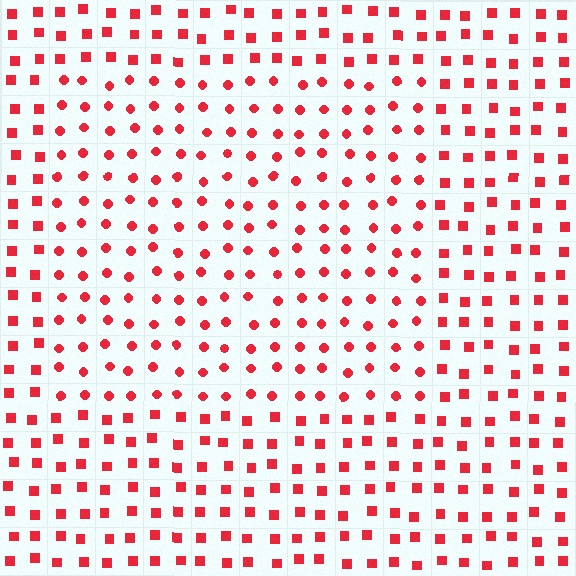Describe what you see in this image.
The image is filled with small red elements arranged in a uniform grid. A rectangle-shaped region contains circles, while the surrounding area contains squares. The boundary is defined purely by the change in element shape.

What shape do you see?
I see a rectangle.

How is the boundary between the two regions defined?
The boundary is defined by a change in element shape: circles inside vs. squares outside. All elements share the same color and spacing.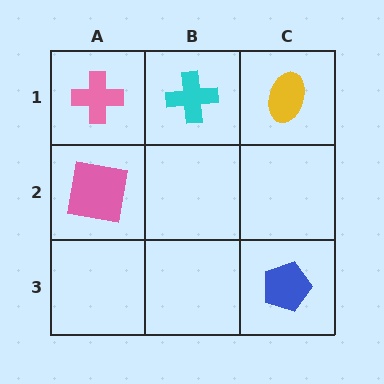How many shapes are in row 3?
1 shape.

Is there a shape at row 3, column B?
No, that cell is empty.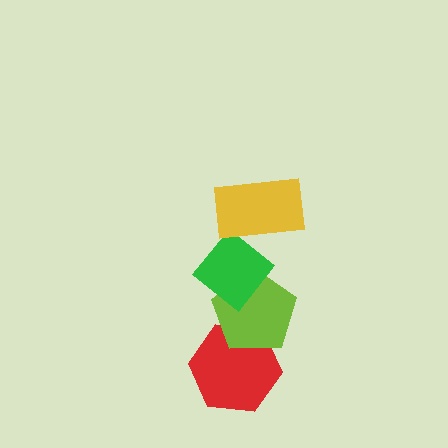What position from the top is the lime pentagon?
The lime pentagon is 3rd from the top.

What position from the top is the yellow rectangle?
The yellow rectangle is 1st from the top.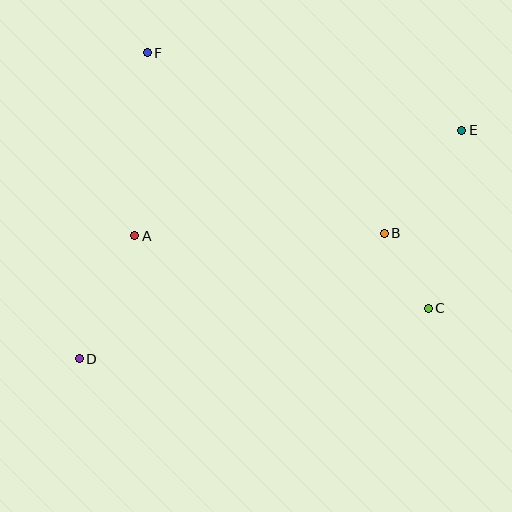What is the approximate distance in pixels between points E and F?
The distance between E and F is approximately 324 pixels.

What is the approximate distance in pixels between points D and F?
The distance between D and F is approximately 313 pixels.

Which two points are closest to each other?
Points B and C are closest to each other.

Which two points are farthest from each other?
Points D and E are farthest from each other.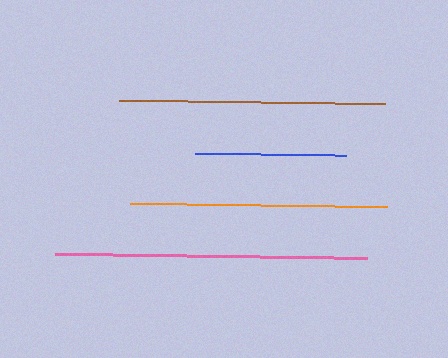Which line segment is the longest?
The pink line is the longest at approximately 311 pixels.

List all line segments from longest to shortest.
From longest to shortest: pink, brown, orange, blue.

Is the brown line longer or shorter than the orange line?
The brown line is longer than the orange line.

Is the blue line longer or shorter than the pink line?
The pink line is longer than the blue line.